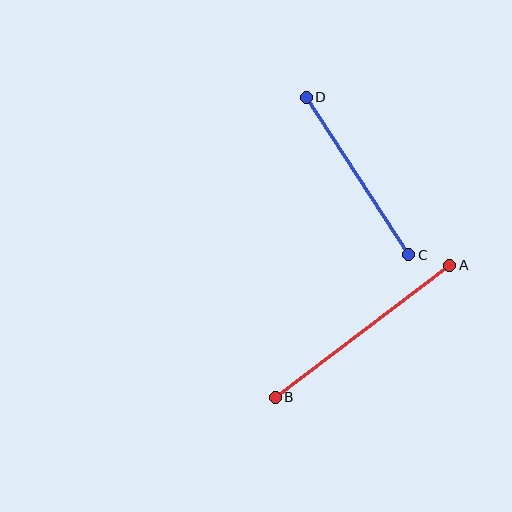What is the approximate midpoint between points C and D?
The midpoint is at approximately (357, 176) pixels.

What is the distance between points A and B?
The distance is approximately 219 pixels.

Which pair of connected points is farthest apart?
Points A and B are farthest apart.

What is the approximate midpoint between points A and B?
The midpoint is at approximately (362, 331) pixels.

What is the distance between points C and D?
The distance is approximately 188 pixels.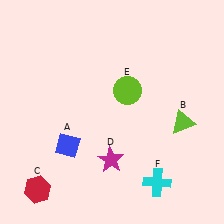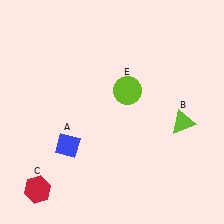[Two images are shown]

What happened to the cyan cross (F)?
The cyan cross (F) was removed in Image 2. It was in the bottom-right area of Image 1.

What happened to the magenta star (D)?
The magenta star (D) was removed in Image 2. It was in the bottom-left area of Image 1.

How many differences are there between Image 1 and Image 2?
There are 2 differences between the two images.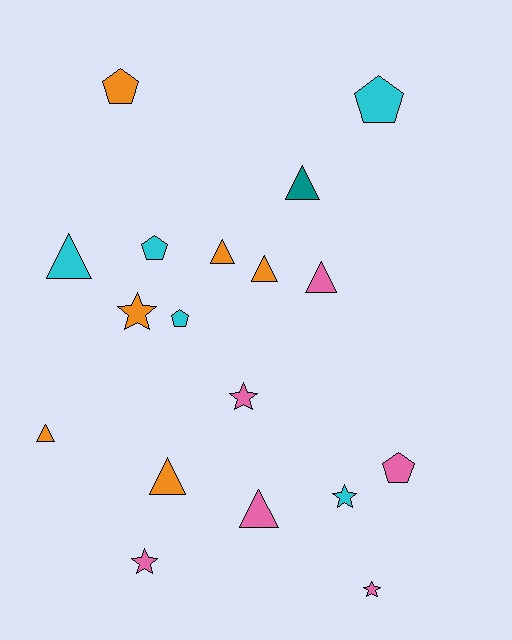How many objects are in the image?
There are 18 objects.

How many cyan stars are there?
There is 1 cyan star.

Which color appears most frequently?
Pink, with 6 objects.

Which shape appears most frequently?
Triangle, with 8 objects.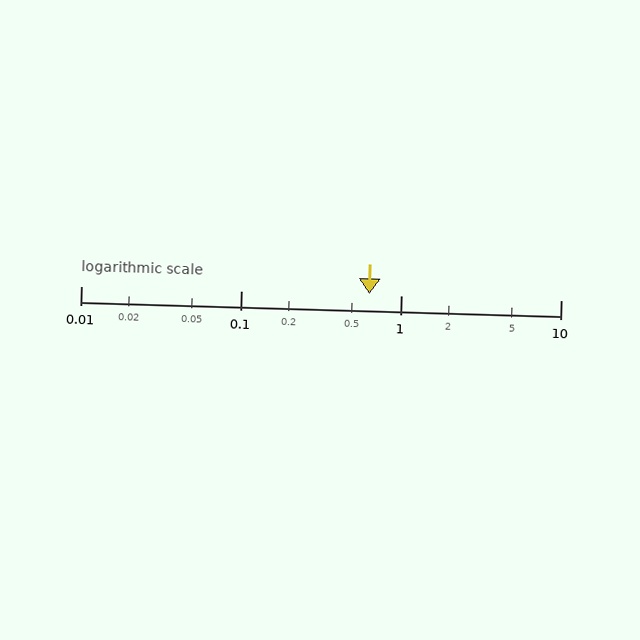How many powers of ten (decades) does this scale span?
The scale spans 3 decades, from 0.01 to 10.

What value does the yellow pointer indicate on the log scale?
The pointer indicates approximately 0.64.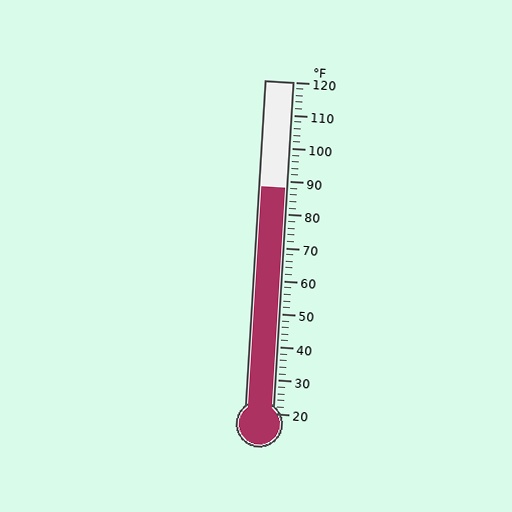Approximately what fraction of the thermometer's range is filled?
The thermometer is filled to approximately 70% of its range.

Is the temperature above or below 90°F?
The temperature is below 90°F.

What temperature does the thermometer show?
The thermometer shows approximately 88°F.